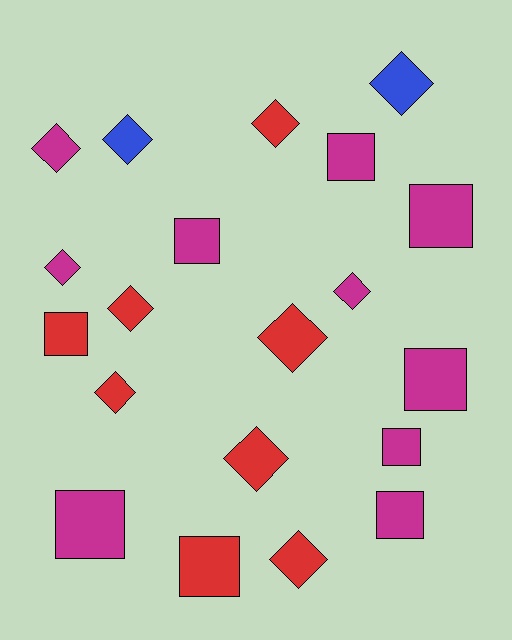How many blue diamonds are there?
There are 2 blue diamonds.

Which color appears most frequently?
Magenta, with 10 objects.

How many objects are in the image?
There are 20 objects.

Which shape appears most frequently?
Diamond, with 11 objects.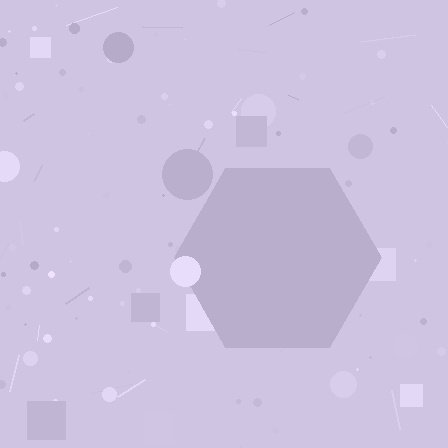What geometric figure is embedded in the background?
A hexagon is embedded in the background.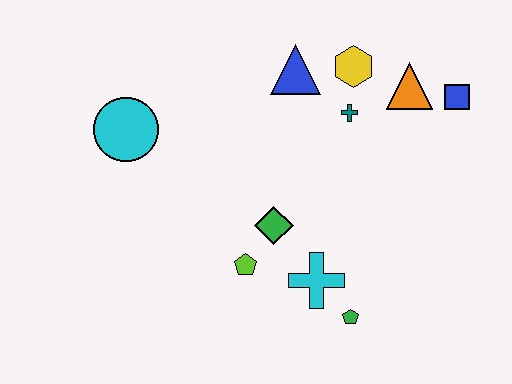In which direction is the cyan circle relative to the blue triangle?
The cyan circle is to the left of the blue triangle.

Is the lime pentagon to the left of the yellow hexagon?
Yes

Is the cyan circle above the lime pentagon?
Yes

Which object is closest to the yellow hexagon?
The teal cross is closest to the yellow hexagon.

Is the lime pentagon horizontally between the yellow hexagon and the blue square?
No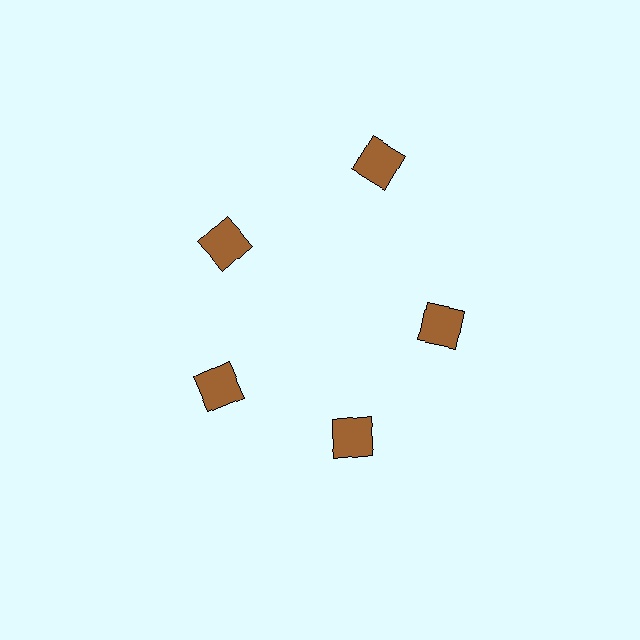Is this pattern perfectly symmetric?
No. The 5 brown squares are arranged in a ring, but one element near the 1 o'clock position is pushed outward from the center, breaking the 5-fold rotational symmetry.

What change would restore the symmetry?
The symmetry would be restored by moving it inward, back onto the ring so that all 5 squares sit at equal angles and equal distance from the center.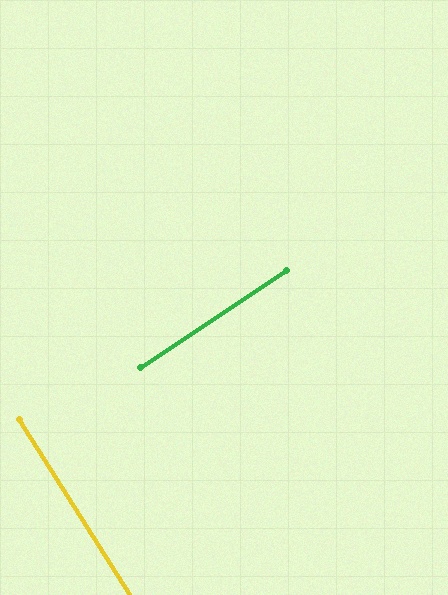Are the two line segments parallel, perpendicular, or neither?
Perpendicular — they meet at approximately 89°.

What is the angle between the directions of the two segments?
Approximately 89 degrees.